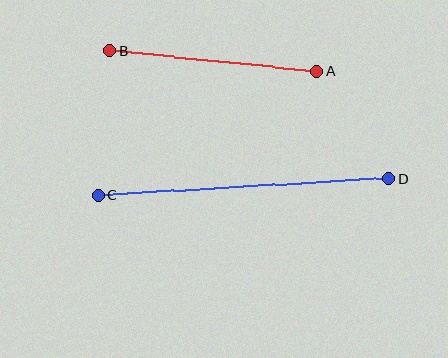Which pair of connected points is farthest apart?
Points C and D are farthest apart.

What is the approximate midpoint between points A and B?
The midpoint is at approximately (213, 61) pixels.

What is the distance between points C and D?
The distance is approximately 291 pixels.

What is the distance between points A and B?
The distance is approximately 208 pixels.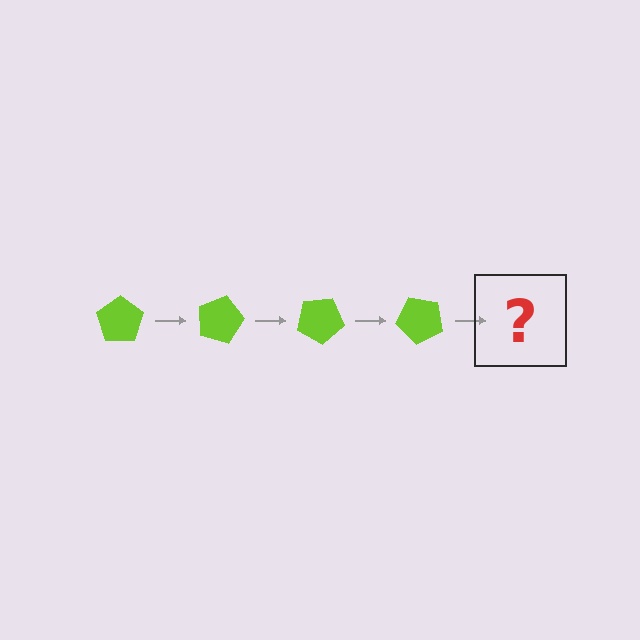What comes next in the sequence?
The next element should be a lime pentagon rotated 60 degrees.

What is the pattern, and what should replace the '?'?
The pattern is that the pentagon rotates 15 degrees each step. The '?' should be a lime pentagon rotated 60 degrees.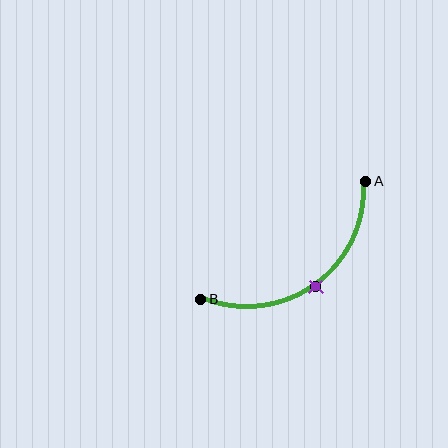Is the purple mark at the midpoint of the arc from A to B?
Yes. The purple mark lies on the arc at equal arc-length from both A and B — it is the arc midpoint.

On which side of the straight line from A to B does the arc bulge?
The arc bulges below and to the right of the straight line connecting A and B.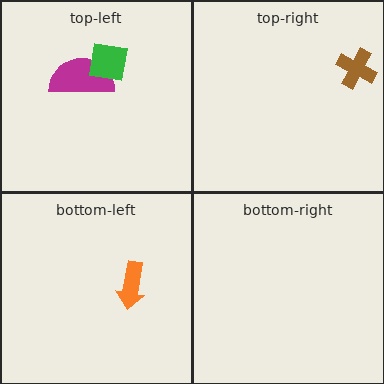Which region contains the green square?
The top-left region.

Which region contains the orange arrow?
The bottom-left region.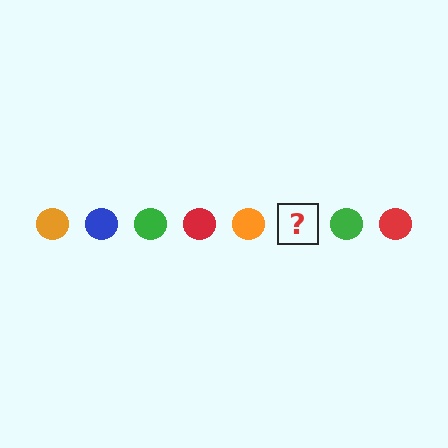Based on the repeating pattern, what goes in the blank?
The blank should be a blue circle.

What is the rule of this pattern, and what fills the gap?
The rule is that the pattern cycles through orange, blue, green, red circles. The gap should be filled with a blue circle.